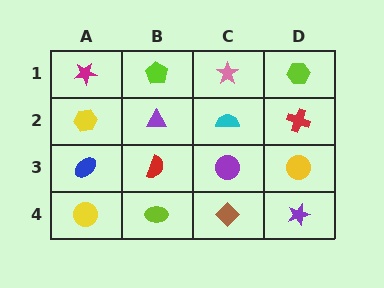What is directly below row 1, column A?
A yellow hexagon.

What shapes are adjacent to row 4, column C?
A purple circle (row 3, column C), a lime ellipse (row 4, column B), a purple star (row 4, column D).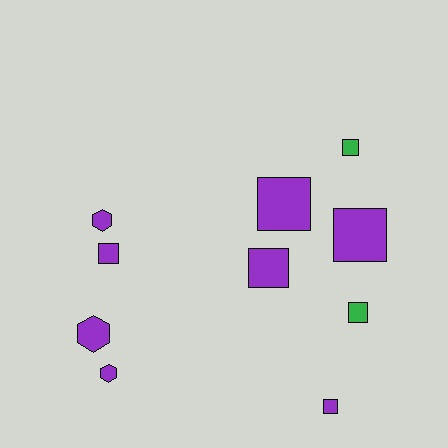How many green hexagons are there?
There are no green hexagons.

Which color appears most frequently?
Purple, with 8 objects.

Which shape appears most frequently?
Square, with 7 objects.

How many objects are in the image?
There are 10 objects.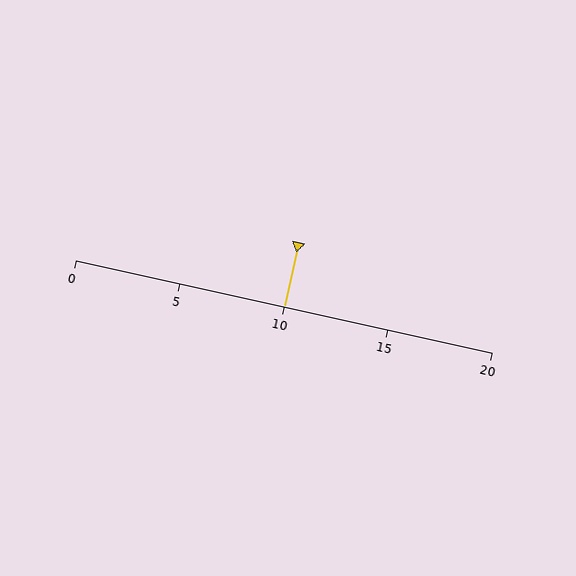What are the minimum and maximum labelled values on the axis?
The axis runs from 0 to 20.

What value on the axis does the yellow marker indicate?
The marker indicates approximately 10.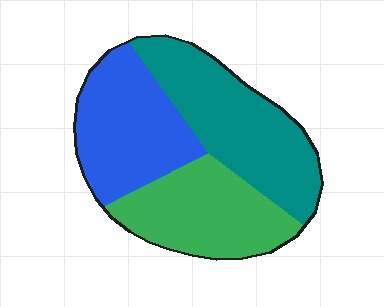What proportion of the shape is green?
Green takes up about one third (1/3) of the shape.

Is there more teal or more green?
Teal.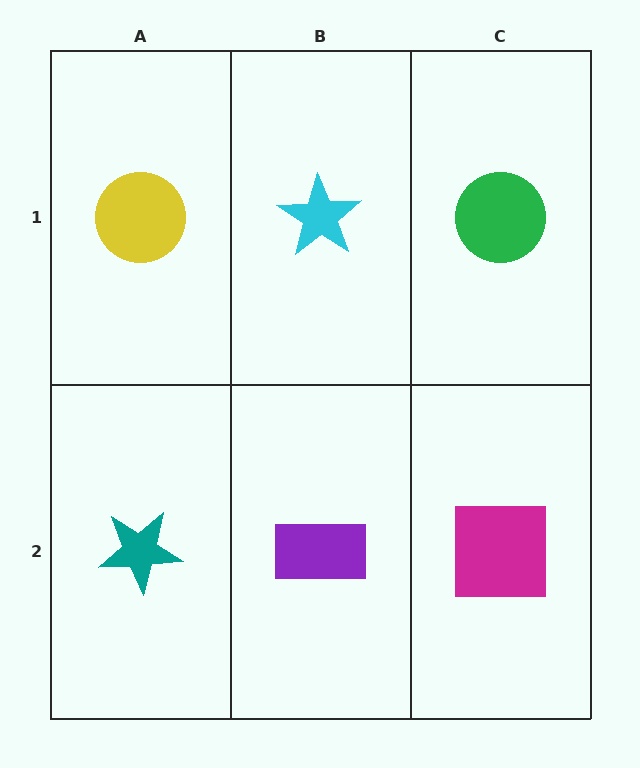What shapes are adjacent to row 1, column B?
A purple rectangle (row 2, column B), a yellow circle (row 1, column A), a green circle (row 1, column C).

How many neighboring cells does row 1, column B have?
3.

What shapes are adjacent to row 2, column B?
A cyan star (row 1, column B), a teal star (row 2, column A), a magenta square (row 2, column C).